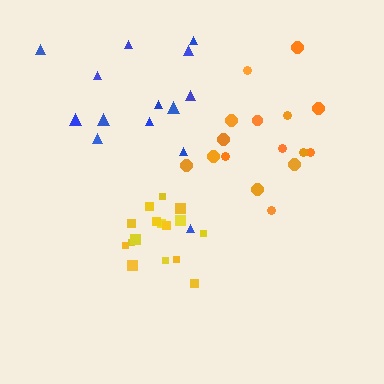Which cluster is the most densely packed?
Yellow.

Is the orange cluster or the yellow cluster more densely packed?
Yellow.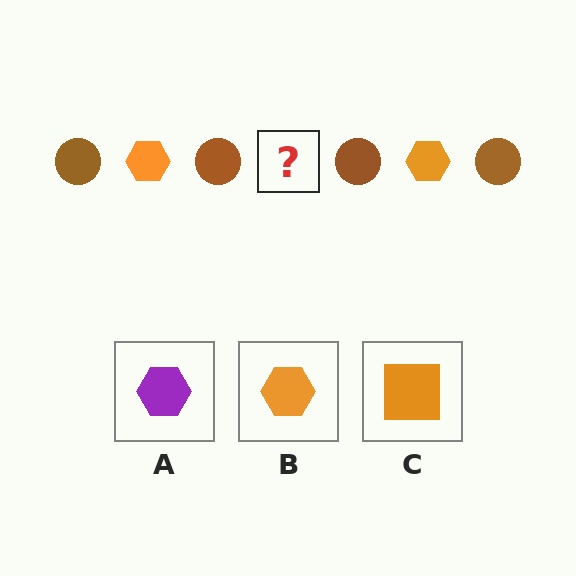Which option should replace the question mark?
Option B.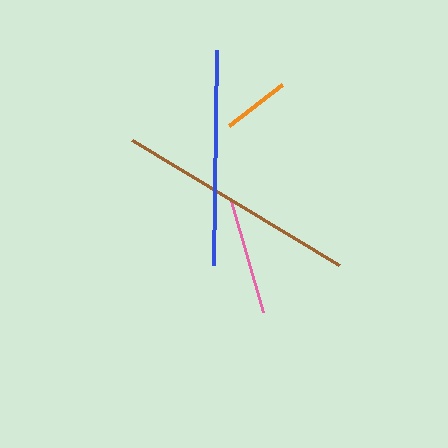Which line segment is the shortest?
The orange line is the shortest at approximately 66 pixels.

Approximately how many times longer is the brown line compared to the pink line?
The brown line is approximately 2.1 times the length of the pink line.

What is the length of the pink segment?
The pink segment is approximately 115 pixels long.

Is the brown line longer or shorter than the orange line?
The brown line is longer than the orange line.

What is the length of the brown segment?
The brown segment is approximately 241 pixels long.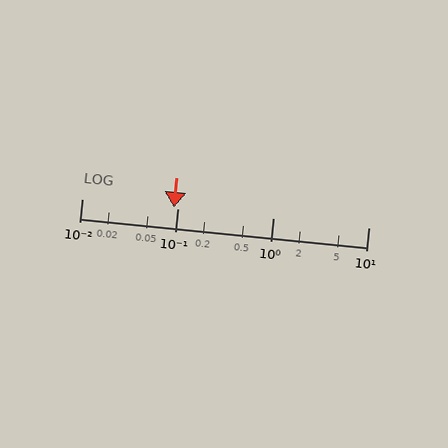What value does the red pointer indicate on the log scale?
The pointer indicates approximately 0.091.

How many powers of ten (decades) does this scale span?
The scale spans 3 decades, from 0.01 to 10.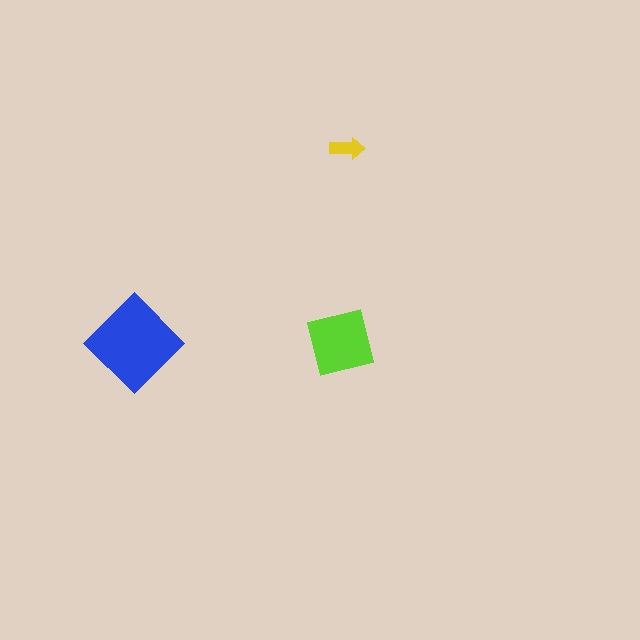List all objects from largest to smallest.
The blue diamond, the lime square, the yellow arrow.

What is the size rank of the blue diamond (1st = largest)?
1st.